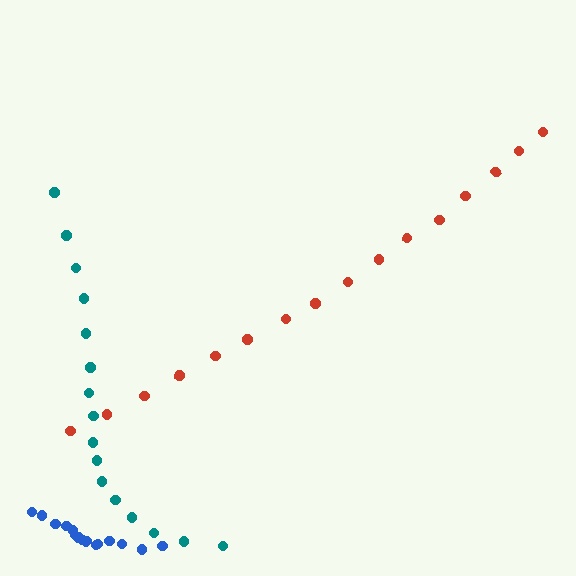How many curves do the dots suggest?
There are 3 distinct paths.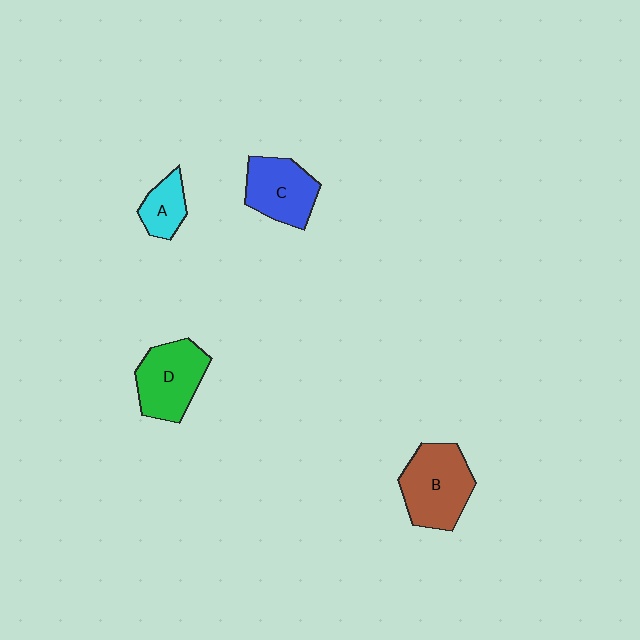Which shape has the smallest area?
Shape A (cyan).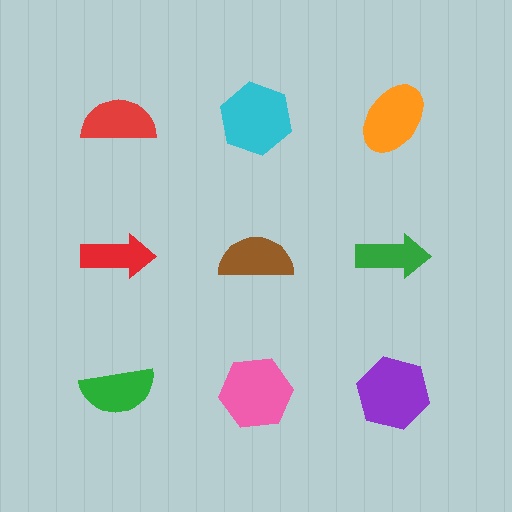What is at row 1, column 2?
A cyan hexagon.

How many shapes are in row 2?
3 shapes.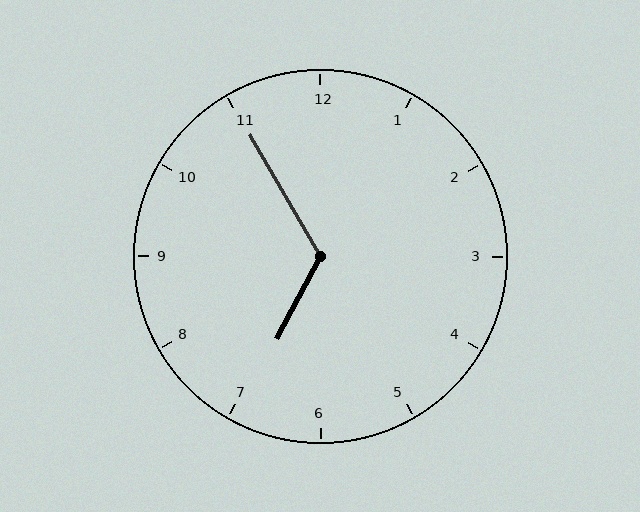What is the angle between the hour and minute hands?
Approximately 122 degrees.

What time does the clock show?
6:55.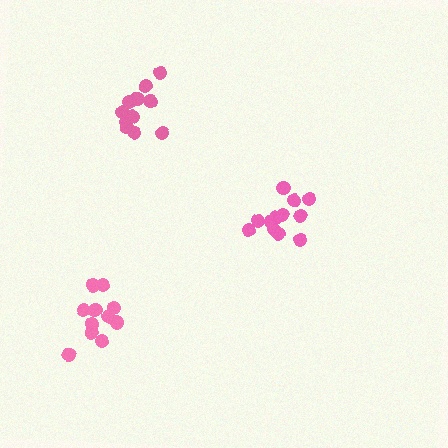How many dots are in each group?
Group 1: 12 dots, Group 2: 11 dots, Group 3: 11 dots (34 total).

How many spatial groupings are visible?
There are 3 spatial groupings.